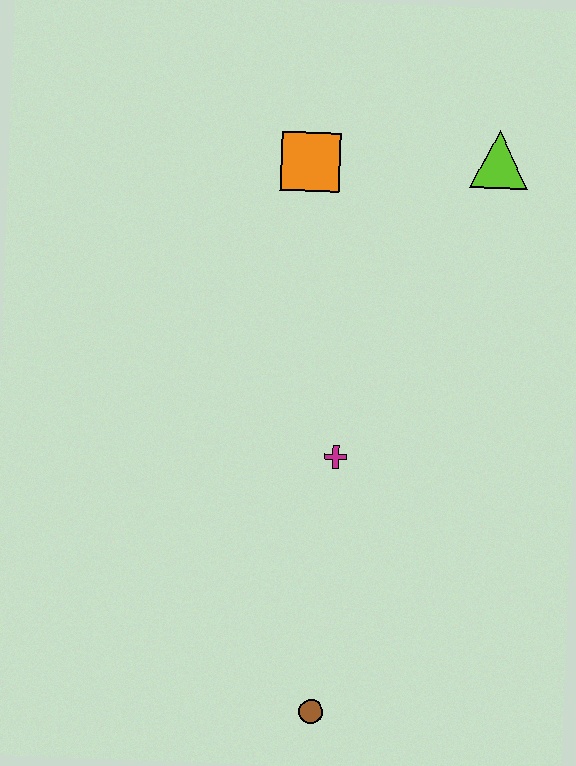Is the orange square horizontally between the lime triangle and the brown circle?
No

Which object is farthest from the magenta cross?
The lime triangle is farthest from the magenta cross.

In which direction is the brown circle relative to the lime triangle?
The brown circle is below the lime triangle.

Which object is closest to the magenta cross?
The brown circle is closest to the magenta cross.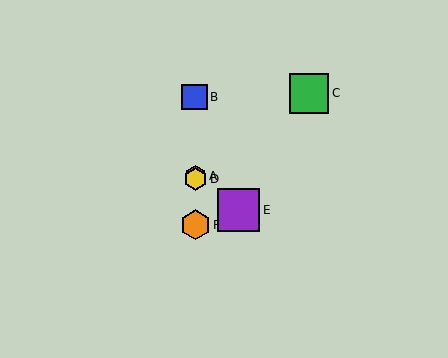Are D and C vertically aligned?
No, D is at x≈195 and C is at x≈309.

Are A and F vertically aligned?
Yes, both are at x≈195.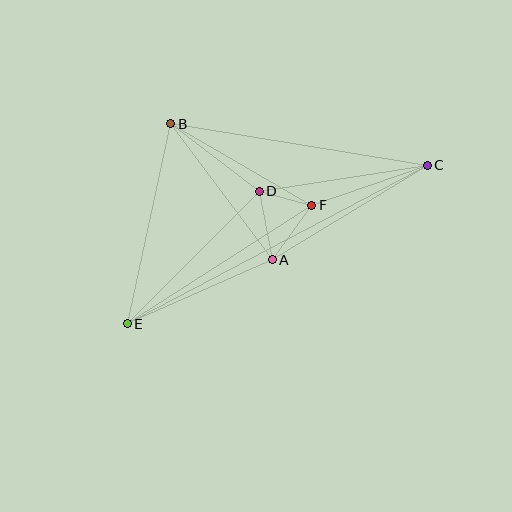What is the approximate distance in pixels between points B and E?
The distance between B and E is approximately 205 pixels.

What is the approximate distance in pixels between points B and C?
The distance between B and C is approximately 260 pixels.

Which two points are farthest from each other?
Points C and E are farthest from each other.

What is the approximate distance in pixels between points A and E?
The distance between A and E is approximately 159 pixels.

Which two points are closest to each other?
Points D and F are closest to each other.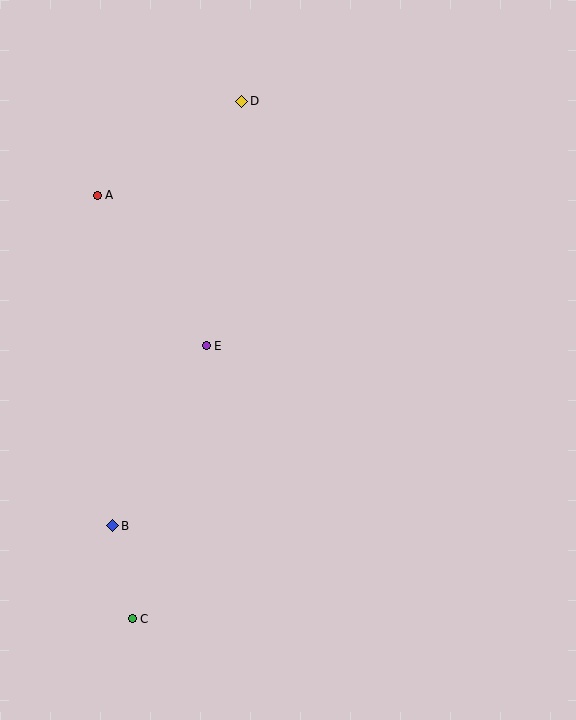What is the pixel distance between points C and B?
The distance between C and B is 96 pixels.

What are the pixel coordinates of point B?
Point B is at (113, 526).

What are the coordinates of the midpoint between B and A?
The midpoint between B and A is at (105, 360).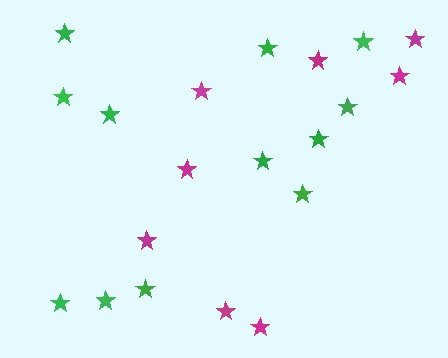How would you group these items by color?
There are 2 groups: one group of green stars (12) and one group of magenta stars (8).